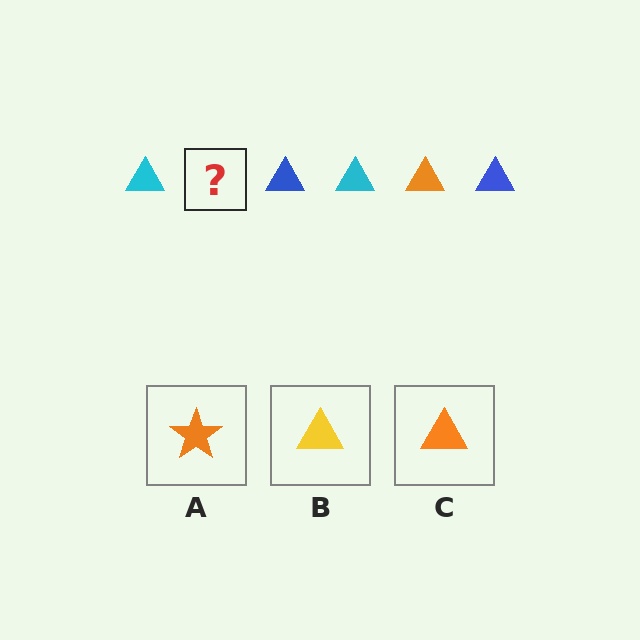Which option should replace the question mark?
Option C.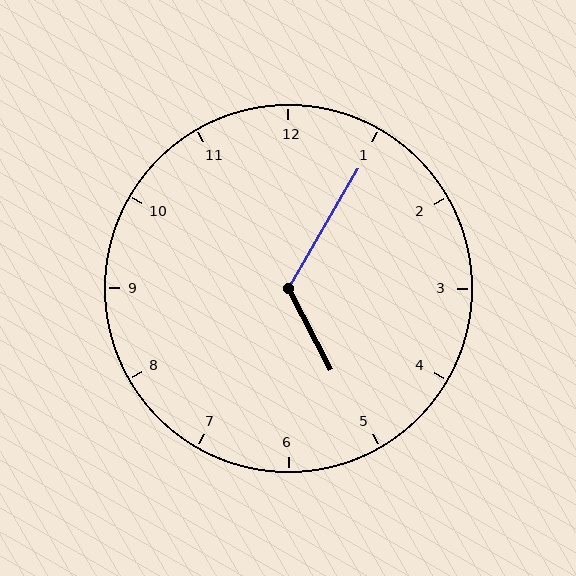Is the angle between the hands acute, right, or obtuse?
It is obtuse.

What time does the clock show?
5:05.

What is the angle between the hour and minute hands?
Approximately 122 degrees.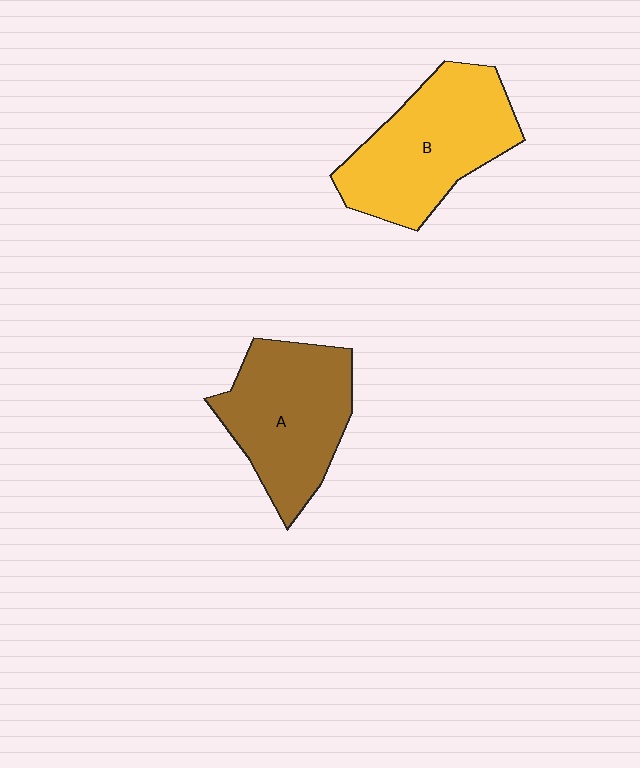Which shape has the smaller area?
Shape A (brown).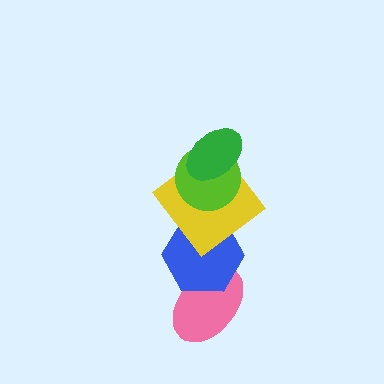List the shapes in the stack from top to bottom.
From top to bottom: the green ellipse, the lime circle, the yellow diamond, the blue hexagon, the pink ellipse.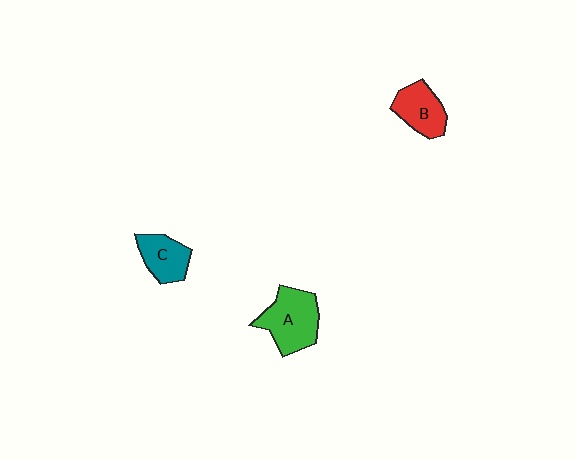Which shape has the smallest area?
Shape C (teal).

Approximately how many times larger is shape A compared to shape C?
Approximately 1.5 times.